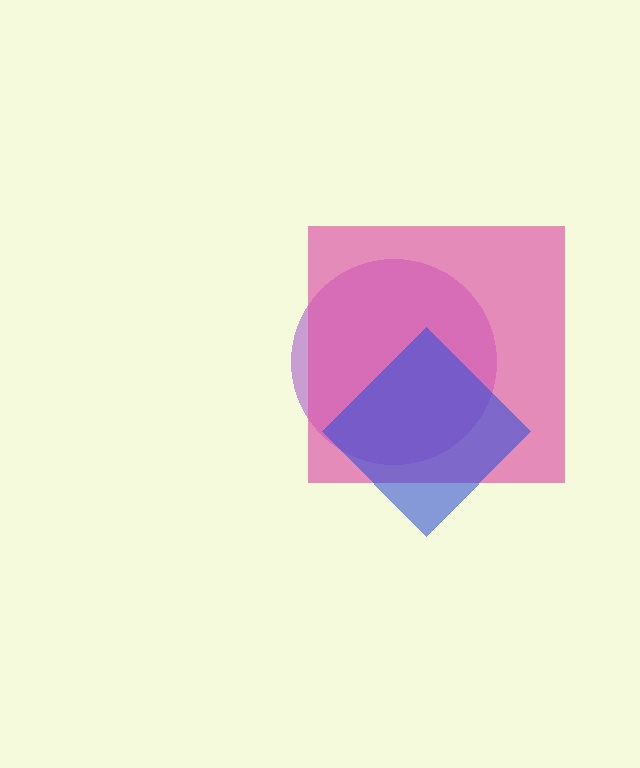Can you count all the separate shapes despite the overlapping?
Yes, there are 3 separate shapes.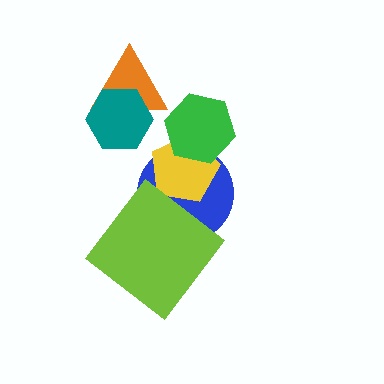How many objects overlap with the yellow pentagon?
2 objects overlap with the yellow pentagon.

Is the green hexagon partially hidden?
No, no other shape covers it.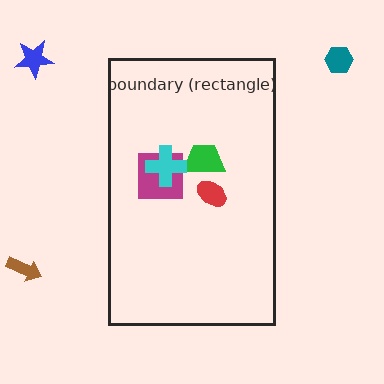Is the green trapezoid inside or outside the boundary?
Inside.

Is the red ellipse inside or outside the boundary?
Inside.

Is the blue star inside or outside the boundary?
Outside.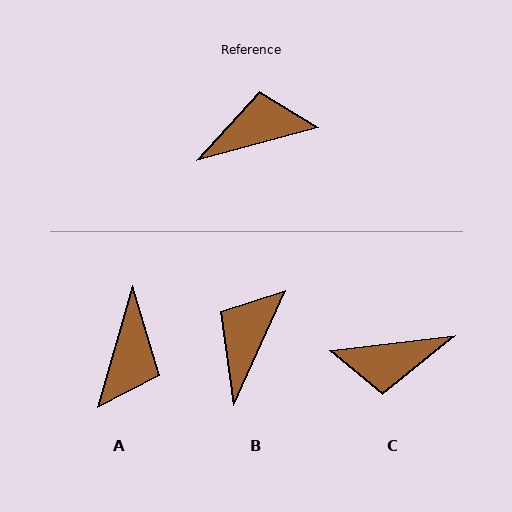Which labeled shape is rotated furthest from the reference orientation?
C, about 171 degrees away.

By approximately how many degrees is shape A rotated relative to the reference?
Approximately 121 degrees clockwise.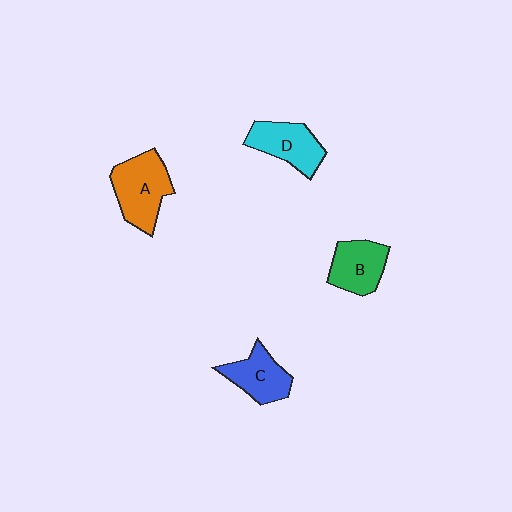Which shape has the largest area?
Shape A (orange).